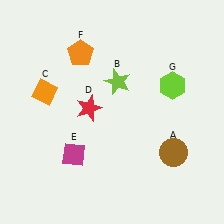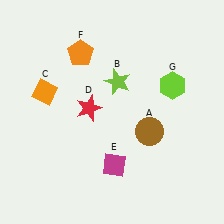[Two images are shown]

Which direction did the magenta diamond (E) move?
The magenta diamond (E) moved right.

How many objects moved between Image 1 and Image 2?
2 objects moved between the two images.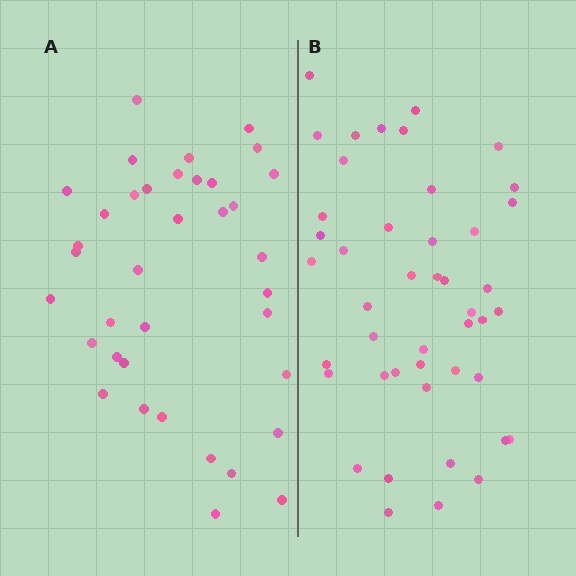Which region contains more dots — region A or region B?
Region B (the right region) has more dots.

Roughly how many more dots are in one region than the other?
Region B has roughly 8 or so more dots than region A.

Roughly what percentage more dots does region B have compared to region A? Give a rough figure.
About 20% more.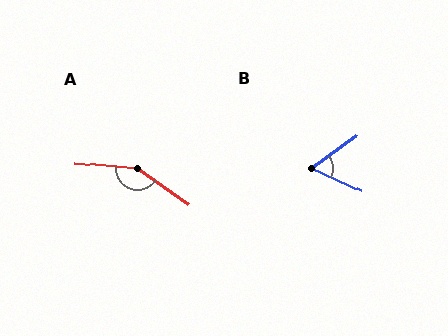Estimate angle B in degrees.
Approximately 60 degrees.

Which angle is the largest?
A, at approximately 149 degrees.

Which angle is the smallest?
B, at approximately 60 degrees.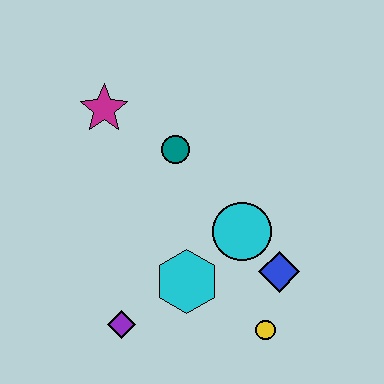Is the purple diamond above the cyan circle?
No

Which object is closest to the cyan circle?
The blue diamond is closest to the cyan circle.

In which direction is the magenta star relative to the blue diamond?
The magenta star is to the left of the blue diamond.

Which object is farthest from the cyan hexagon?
The magenta star is farthest from the cyan hexagon.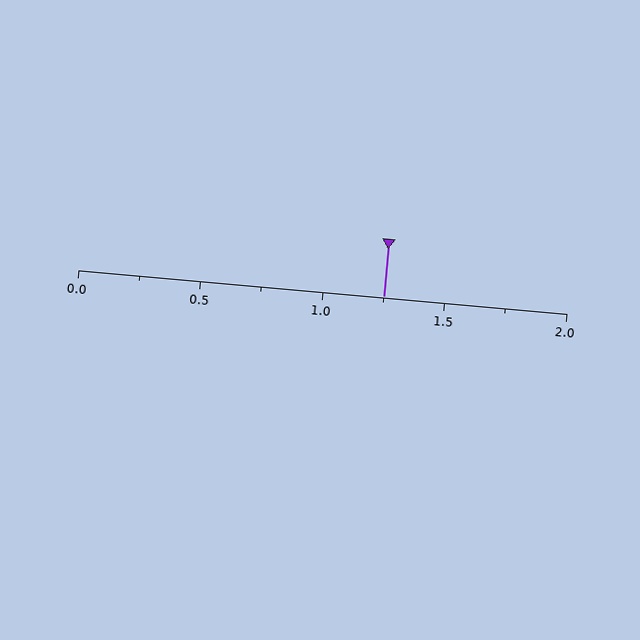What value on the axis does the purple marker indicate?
The marker indicates approximately 1.25.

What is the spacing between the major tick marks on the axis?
The major ticks are spaced 0.5 apart.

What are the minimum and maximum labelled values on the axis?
The axis runs from 0.0 to 2.0.